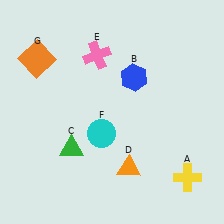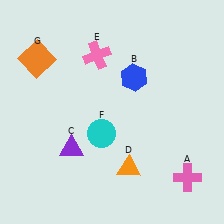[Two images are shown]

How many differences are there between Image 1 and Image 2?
There are 2 differences between the two images.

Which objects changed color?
A changed from yellow to pink. C changed from green to purple.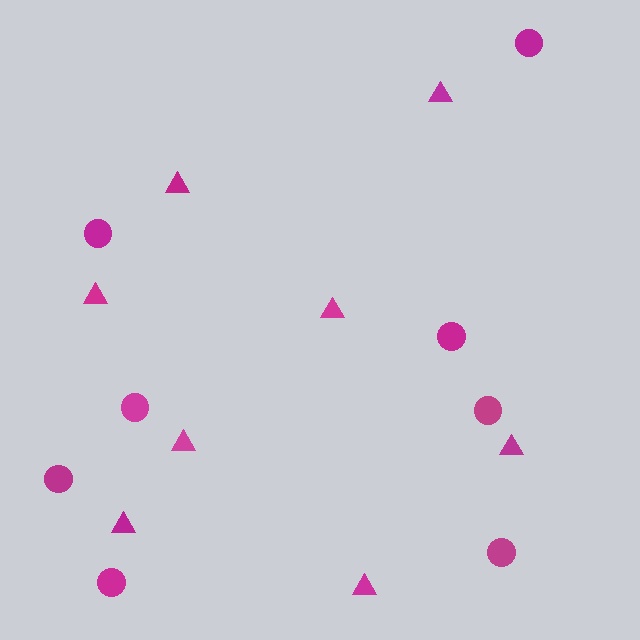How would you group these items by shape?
There are 2 groups: one group of circles (8) and one group of triangles (8).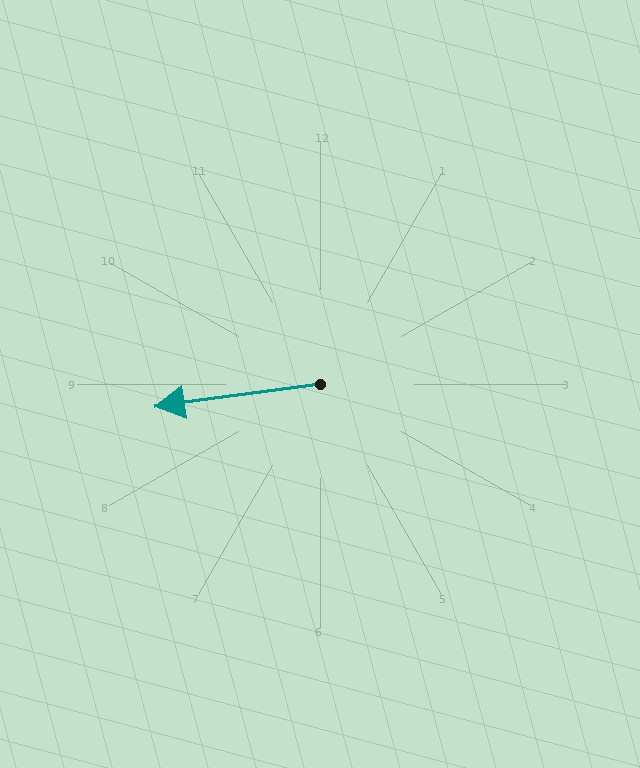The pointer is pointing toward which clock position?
Roughly 9 o'clock.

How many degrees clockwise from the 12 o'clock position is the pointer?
Approximately 262 degrees.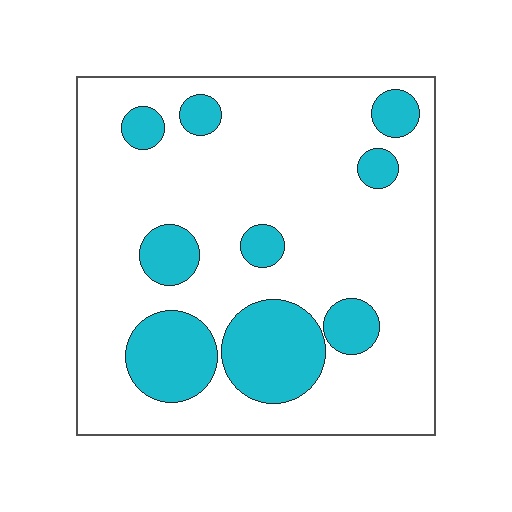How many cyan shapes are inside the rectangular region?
9.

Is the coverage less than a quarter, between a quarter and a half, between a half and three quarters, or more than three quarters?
Less than a quarter.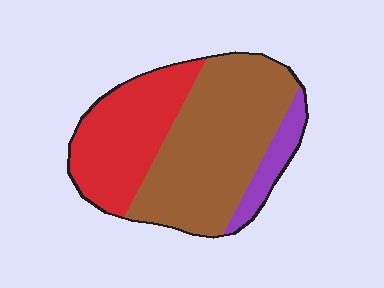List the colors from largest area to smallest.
From largest to smallest: brown, red, purple.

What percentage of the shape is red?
Red takes up about one third (1/3) of the shape.